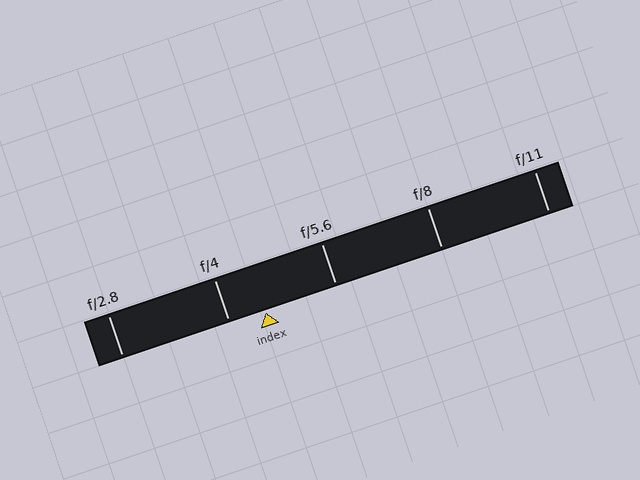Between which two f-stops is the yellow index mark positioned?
The index mark is between f/4 and f/5.6.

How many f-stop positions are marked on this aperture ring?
There are 5 f-stop positions marked.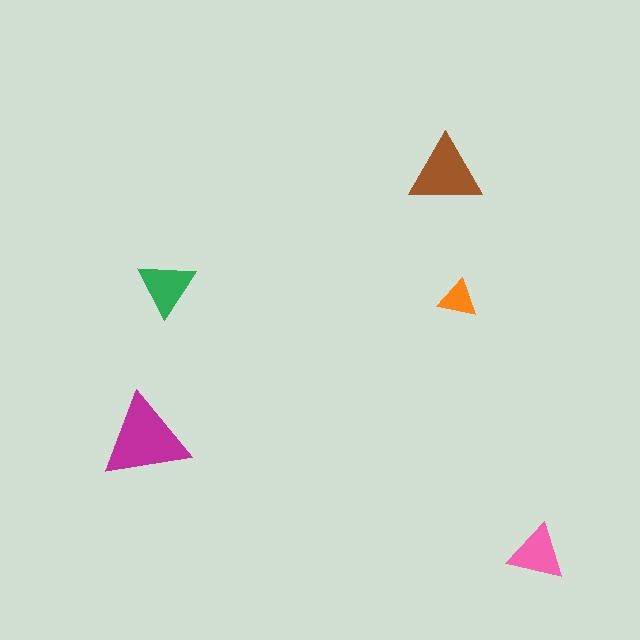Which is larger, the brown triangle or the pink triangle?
The brown one.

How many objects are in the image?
There are 5 objects in the image.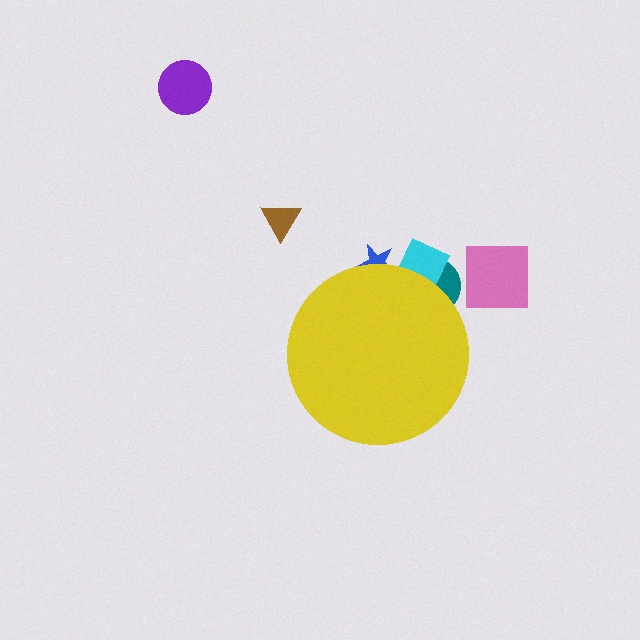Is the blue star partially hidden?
Yes, the blue star is partially hidden behind the yellow circle.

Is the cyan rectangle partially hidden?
Yes, the cyan rectangle is partially hidden behind the yellow circle.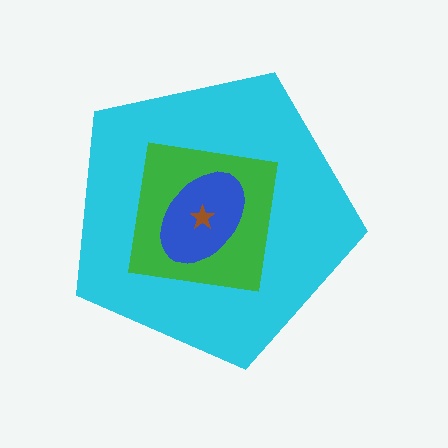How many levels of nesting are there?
4.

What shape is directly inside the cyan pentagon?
The green square.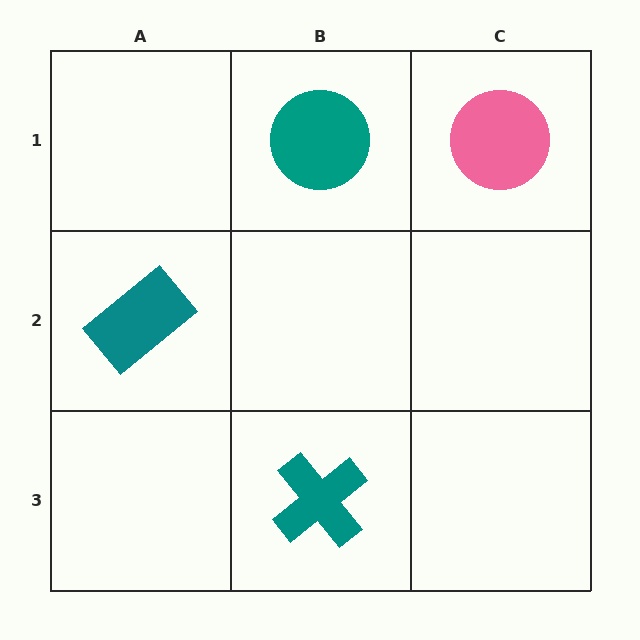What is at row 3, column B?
A teal cross.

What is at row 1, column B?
A teal circle.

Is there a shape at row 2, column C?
No, that cell is empty.